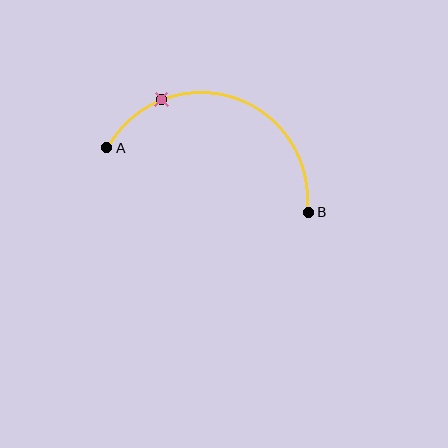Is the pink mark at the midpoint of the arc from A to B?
No. The pink mark lies on the arc but is closer to endpoint A. The arc midpoint would be at the point on the curve equidistant along the arc from both A and B.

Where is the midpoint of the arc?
The arc midpoint is the point on the curve farthest from the straight line joining A and B. It sits above that line.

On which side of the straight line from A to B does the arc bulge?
The arc bulges above the straight line connecting A and B.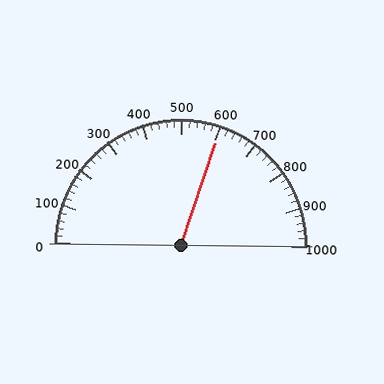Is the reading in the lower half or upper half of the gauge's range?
The reading is in the upper half of the range (0 to 1000).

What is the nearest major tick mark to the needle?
The nearest major tick mark is 600.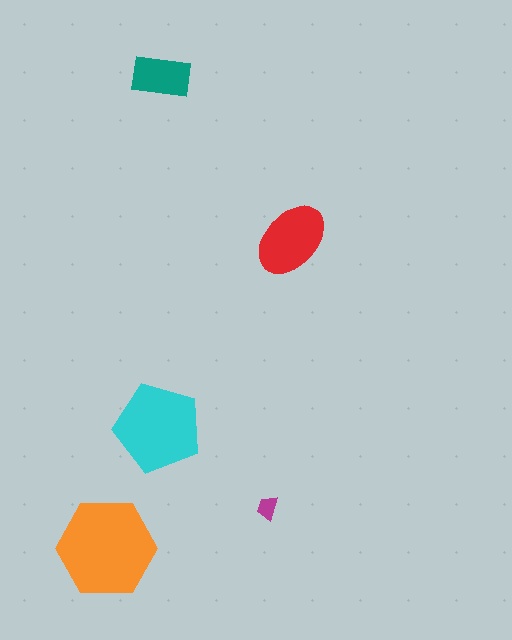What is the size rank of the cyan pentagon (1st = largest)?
2nd.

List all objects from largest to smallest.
The orange hexagon, the cyan pentagon, the red ellipse, the teal rectangle, the magenta trapezoid.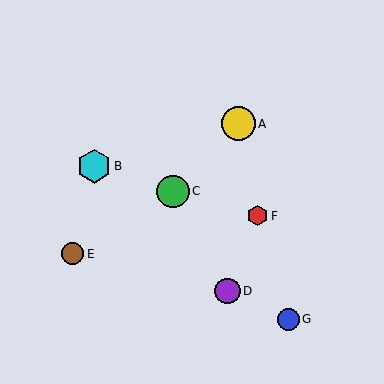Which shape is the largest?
The yellow circle (labeled A) is the largest.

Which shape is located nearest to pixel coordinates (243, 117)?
The yellow circle (labeled A) at (238, 124) is nearest to that location.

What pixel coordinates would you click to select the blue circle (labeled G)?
Click at (288, 319) to select the blue circle G.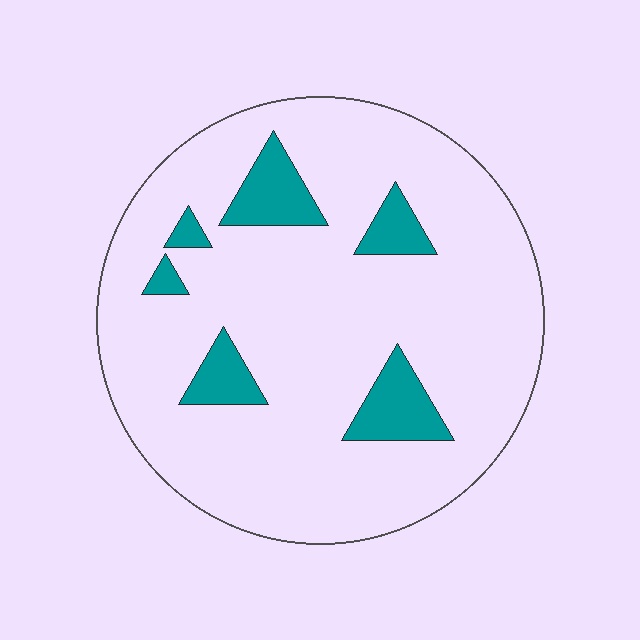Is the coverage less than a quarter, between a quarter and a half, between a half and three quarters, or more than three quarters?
Less than a quarter.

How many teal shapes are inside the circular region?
6.